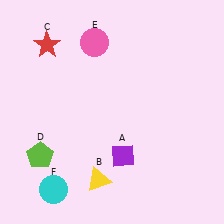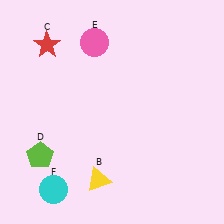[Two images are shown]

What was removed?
The purple diamond (A) was removed in Image 2.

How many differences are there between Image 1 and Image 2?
There is 1 difference between the two images.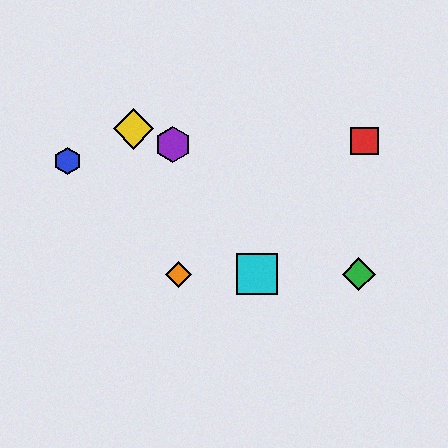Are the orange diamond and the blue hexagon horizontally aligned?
No, the orange diamond is at y≈274 and the blue hexagon is at y≈161.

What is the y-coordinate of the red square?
The red square is at y≈141.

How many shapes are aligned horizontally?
3 shapes (the green diamond, the orange diamond, the cyan square) are aligned horizontally.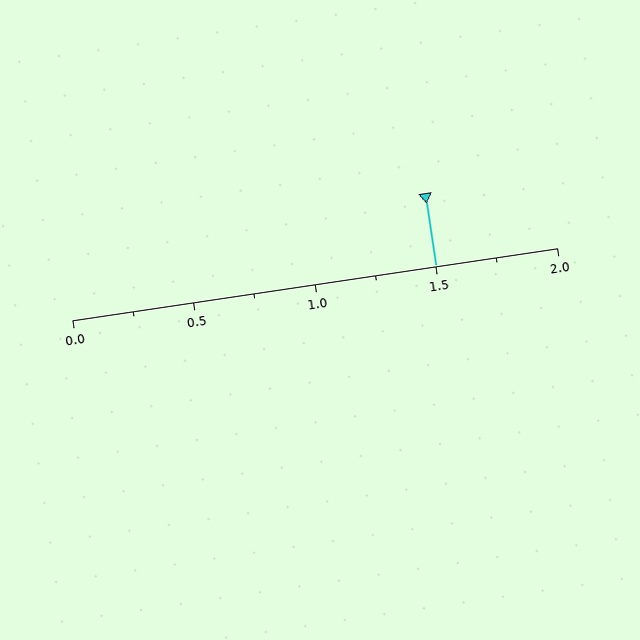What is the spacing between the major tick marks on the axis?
The major ticks are spaced 0.5 apart.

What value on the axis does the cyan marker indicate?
The marker indicates approximately 1.5.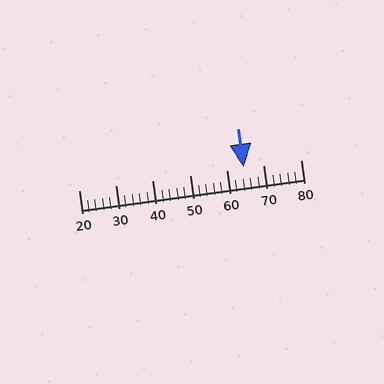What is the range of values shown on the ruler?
The ruler shows values from 20 to 80.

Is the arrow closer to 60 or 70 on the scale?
The arrow is closer to 60.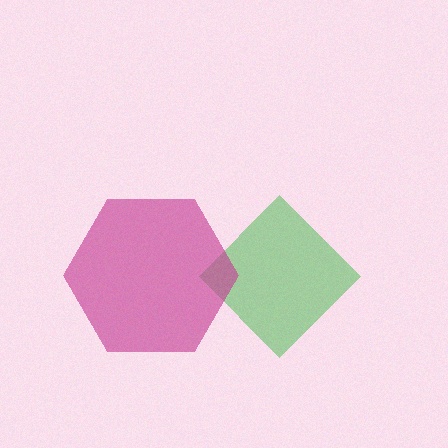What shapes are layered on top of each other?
The layered shapes are: a green diamond, a magenta hexagon.